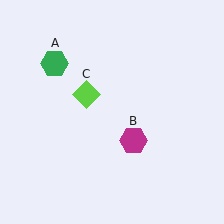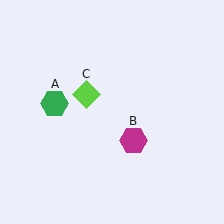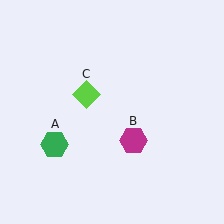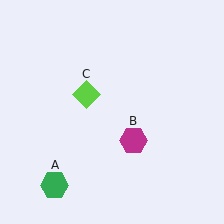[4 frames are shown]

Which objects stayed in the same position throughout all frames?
Magenta hexagon (object B) and lime diamond (object C) remained stationary.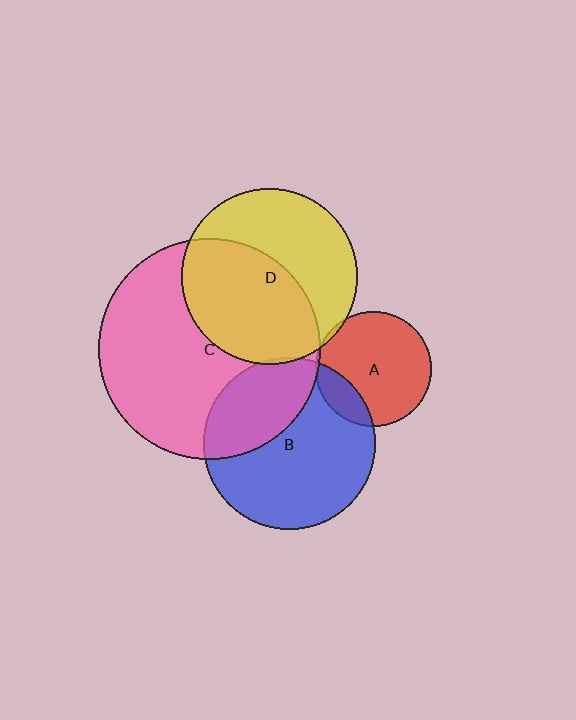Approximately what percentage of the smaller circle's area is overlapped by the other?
Approximately 5%.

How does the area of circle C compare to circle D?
Approximately 1.6 times.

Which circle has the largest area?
Circle C (pink).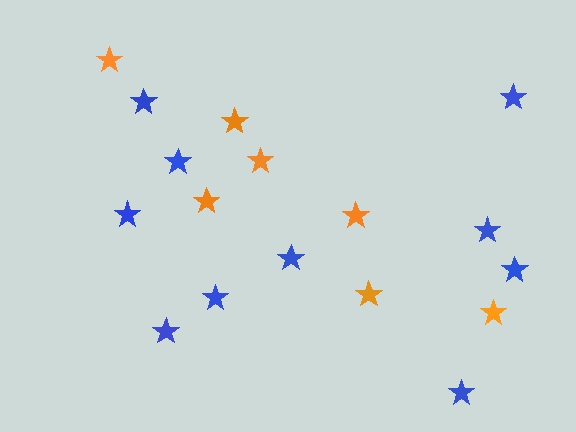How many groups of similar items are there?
There are 2 groups: one group of orange stars (7) and one group of blue stars (10).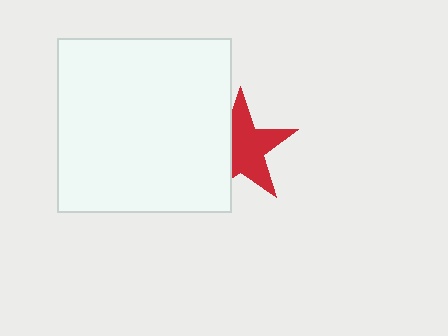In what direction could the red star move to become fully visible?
The red star could move right. That would shift it out from behind the white square entirely.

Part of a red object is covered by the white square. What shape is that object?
It is a star.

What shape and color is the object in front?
The object in front is a white square.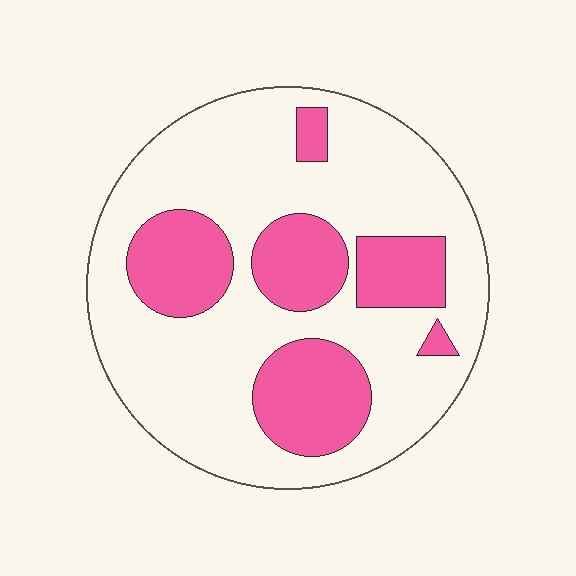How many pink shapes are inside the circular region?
6.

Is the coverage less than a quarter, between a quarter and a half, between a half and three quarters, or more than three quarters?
Between a quarter and a half.